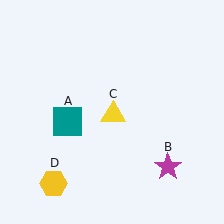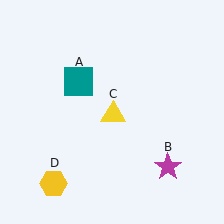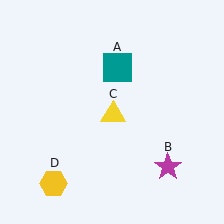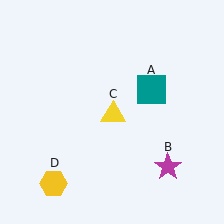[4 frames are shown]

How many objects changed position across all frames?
1 object changed position: teal square (object A).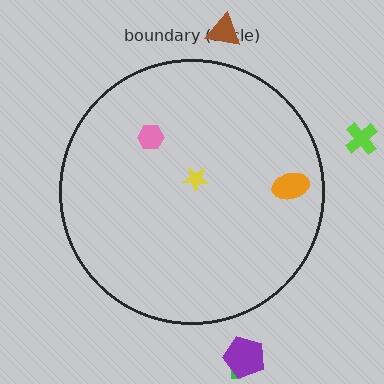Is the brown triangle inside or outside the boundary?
Outside.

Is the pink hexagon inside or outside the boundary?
Inside.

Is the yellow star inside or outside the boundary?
Inside.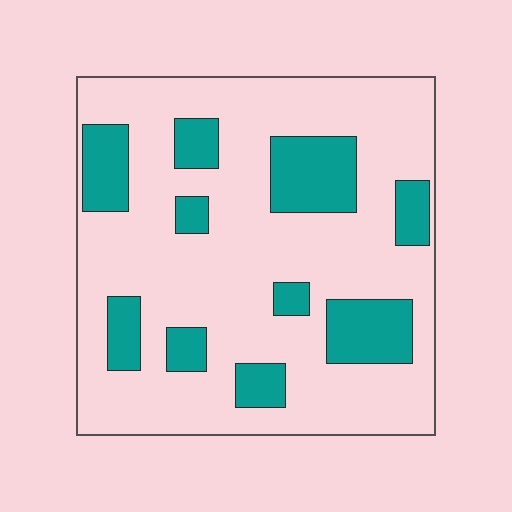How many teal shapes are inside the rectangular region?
10.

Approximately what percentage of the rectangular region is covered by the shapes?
Approximately 25%.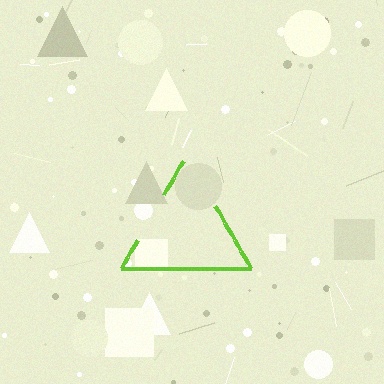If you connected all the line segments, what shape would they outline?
They would outline a triangle.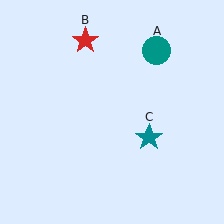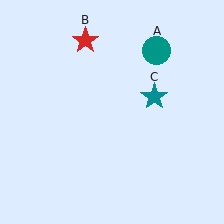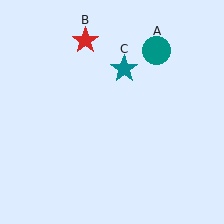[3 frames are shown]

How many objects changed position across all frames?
1 object changed position: teal star (object C).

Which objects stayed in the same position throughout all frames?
Teal circle (object A) and red star (object B) remained stationary.